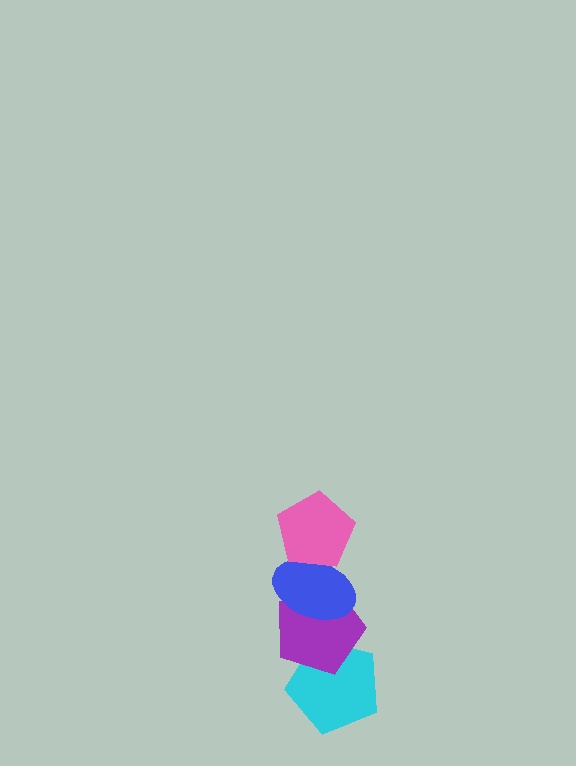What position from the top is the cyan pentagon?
The cyan pentagon is 4th from the top.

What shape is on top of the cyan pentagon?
The purple pentagon is on top of the cyan pentagon.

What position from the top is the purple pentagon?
The purple pentagon is 3rd from the top.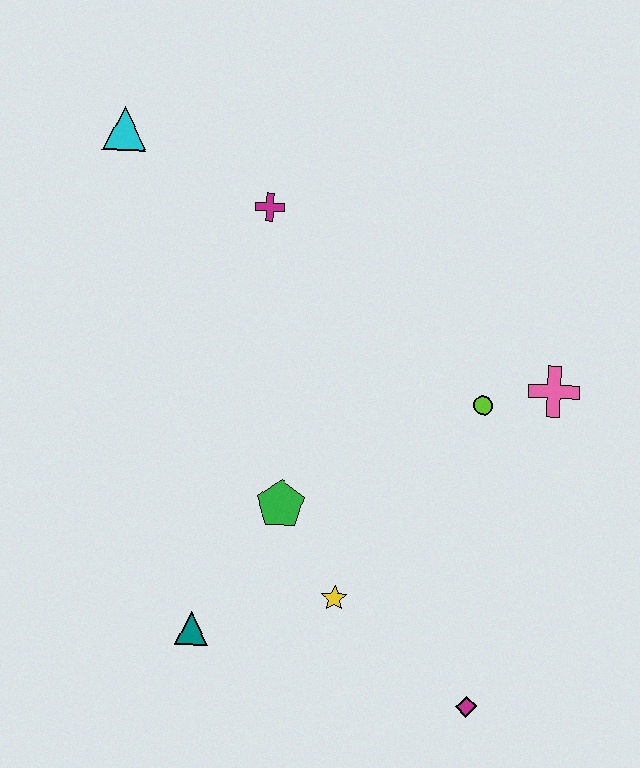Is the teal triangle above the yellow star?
No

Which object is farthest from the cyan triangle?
The magenta diamond is farthest from the cyan triangle.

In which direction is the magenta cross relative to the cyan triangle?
The magenta cross is to the right of the cyan triangle.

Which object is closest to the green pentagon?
The yellow star is closest to the green pentagon.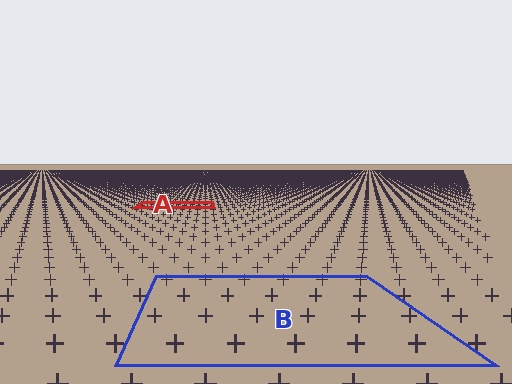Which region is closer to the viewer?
Region B is closer. The texture elements there are larger and more spread out.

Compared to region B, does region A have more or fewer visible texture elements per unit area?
Region A has more texture elements per unit area — they are packed more densely because it is farther away.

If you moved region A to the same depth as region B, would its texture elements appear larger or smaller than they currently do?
They would appear larger. At a closer depth, the same texture elements are projected at a bigger on-screen size.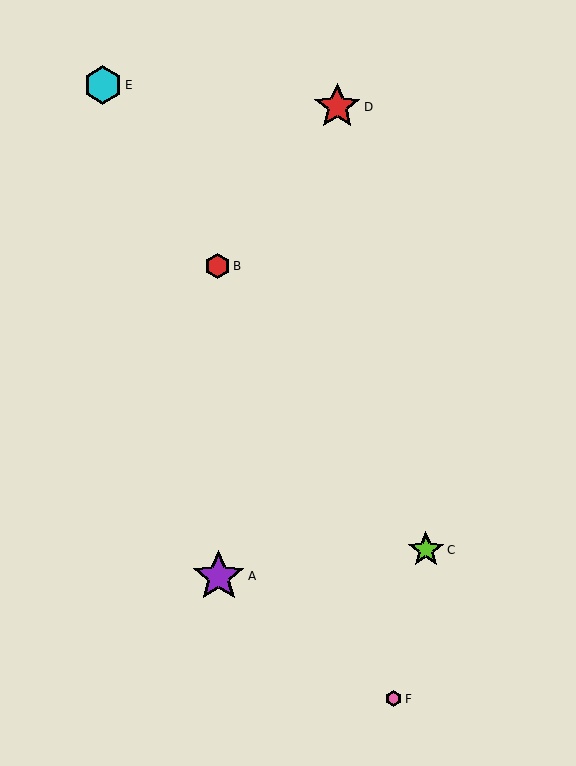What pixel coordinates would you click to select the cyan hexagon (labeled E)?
Click at (103, 85) to select the cyan hexagon E.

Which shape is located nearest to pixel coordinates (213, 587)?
The purple star (labeled A) at (219, 576) is nearest to that location.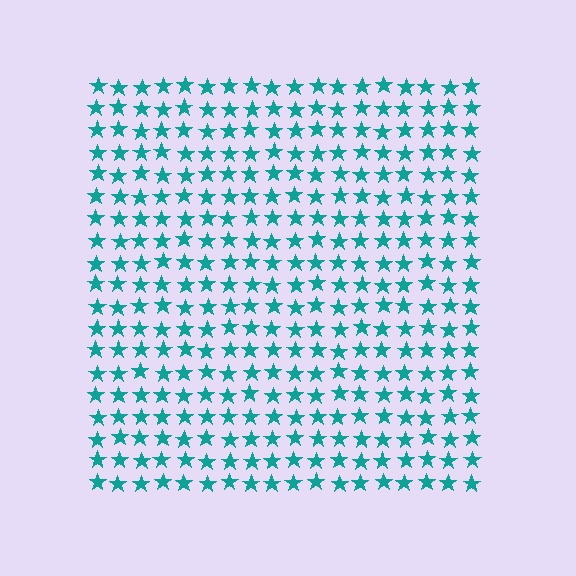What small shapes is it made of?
It is made of small stars.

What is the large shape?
The large shape is a square.